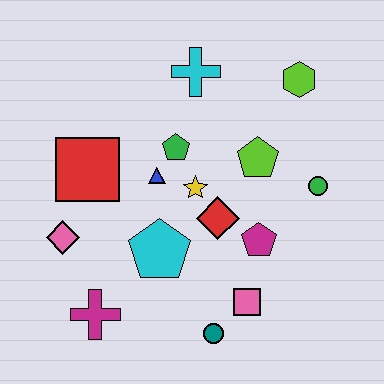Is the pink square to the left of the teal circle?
No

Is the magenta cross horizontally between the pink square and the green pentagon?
No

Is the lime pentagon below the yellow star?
No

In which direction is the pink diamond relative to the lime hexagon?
The pink diamond is to the left of the lime hexagon.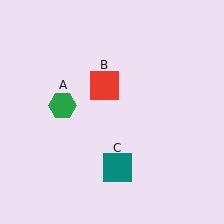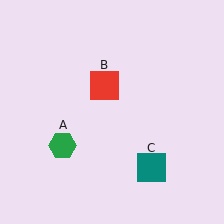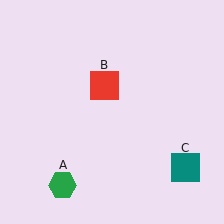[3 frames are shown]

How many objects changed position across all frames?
2 objects changed position: green hexagon (object A), teal square (object C).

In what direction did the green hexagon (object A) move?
The green hexagon (object A) moved down.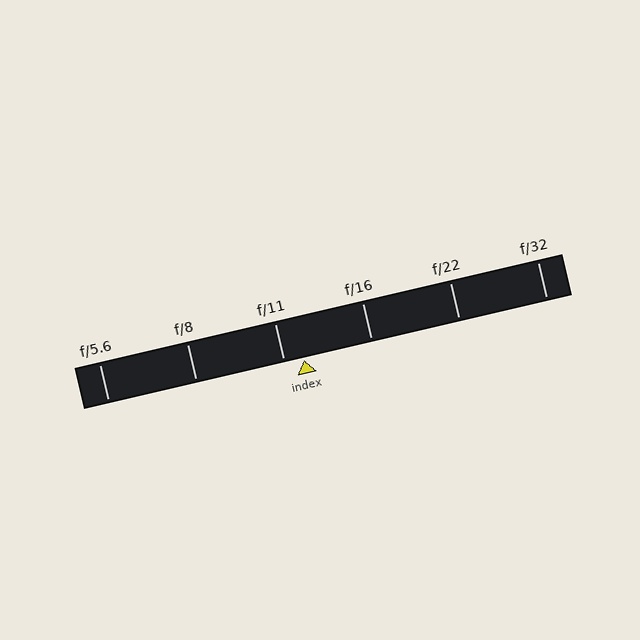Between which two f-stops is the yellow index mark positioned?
The index mark is between f/11 and f/16.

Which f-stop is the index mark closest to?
The index mark is closest to f/11.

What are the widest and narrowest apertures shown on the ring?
The widest aperture shown is f/5.6 and the narrowest is f/32.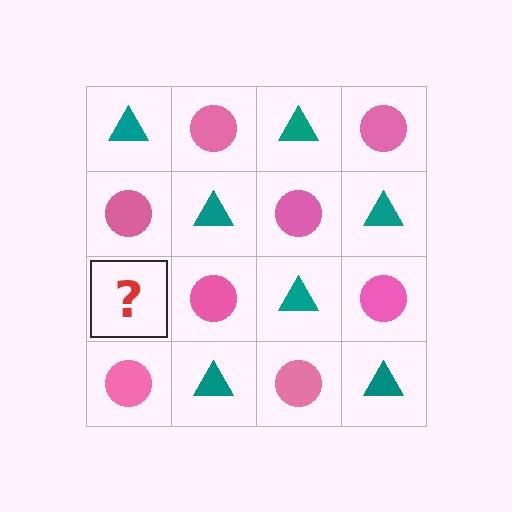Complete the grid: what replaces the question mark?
The question mark should be replaced with a teal triangle.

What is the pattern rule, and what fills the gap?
The rule is that it alternates teal triangle and pink circle in a checkerboard pattern. The gap should be filled with a teal triangle.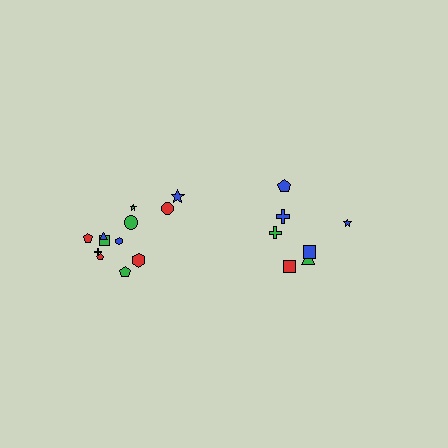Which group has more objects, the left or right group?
The left group.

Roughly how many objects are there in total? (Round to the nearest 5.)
Roughly 20 objects in total.